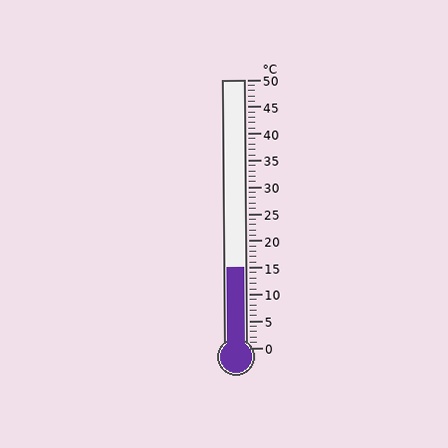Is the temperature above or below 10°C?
The temperature is above 10°C.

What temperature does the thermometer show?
The thermometer shows approximately 15°C.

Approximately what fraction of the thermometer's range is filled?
The thermometer is filled to approximately 30% of its range.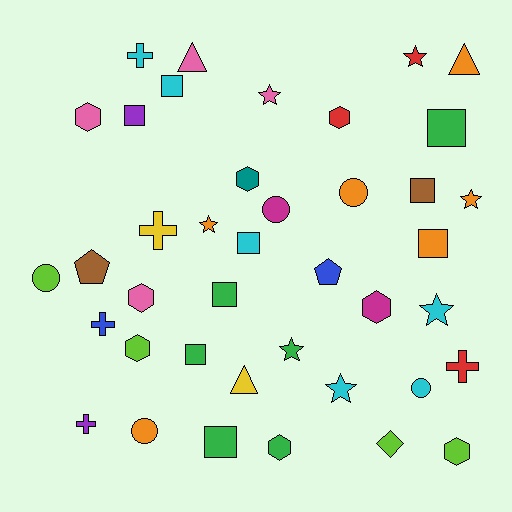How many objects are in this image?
There are 40 objects.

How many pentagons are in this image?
There are 2 pentagons.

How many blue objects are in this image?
There are 2 blue objects.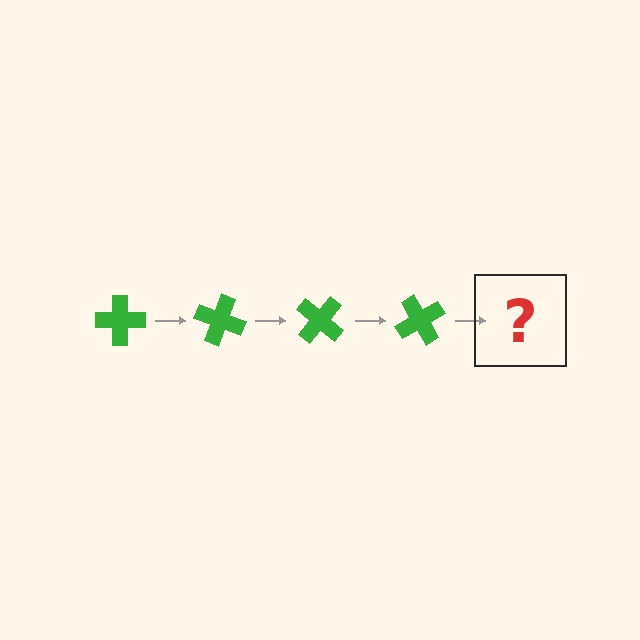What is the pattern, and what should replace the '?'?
The pattern is that the cross rotates 20 degrees each step. The '?' should be a green cross rotated 80 degrees.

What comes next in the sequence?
The next element should be a green cross rotated 80 degrees.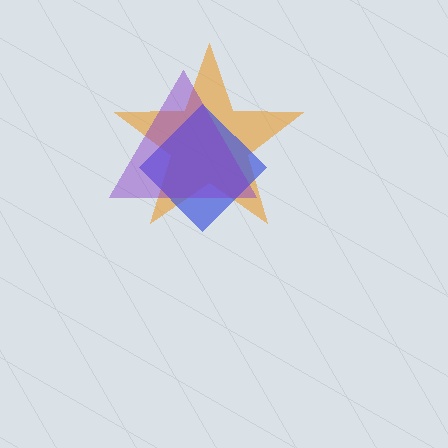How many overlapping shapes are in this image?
There are 3 overlapping shapes in the image.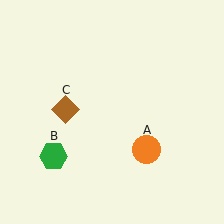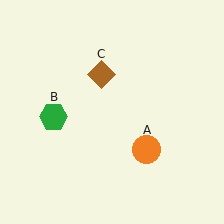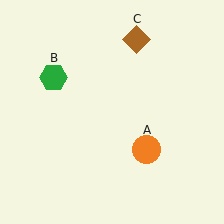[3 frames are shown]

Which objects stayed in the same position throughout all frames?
Orange circle (object A) remained stationary.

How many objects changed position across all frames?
2 objects changed position: green hexagon (object B), brown diamond (object C).